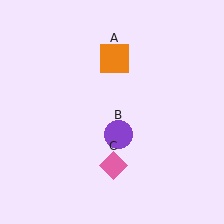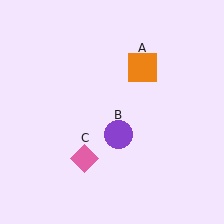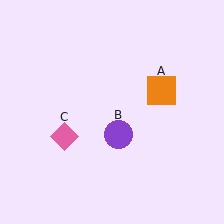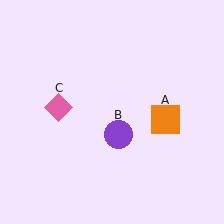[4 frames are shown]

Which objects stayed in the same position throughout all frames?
Purple circle (object B) remained stationary.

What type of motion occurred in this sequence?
The orange square (object A), pink diamond (object C) rotated clockwise around the center of the scene.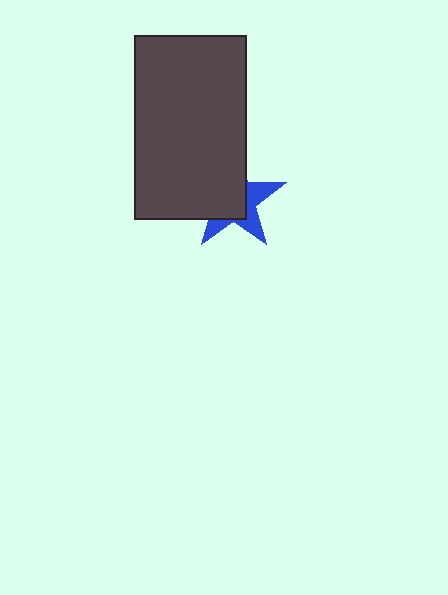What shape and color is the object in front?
The object in front is a dark gray rectangle.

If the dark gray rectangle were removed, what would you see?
You would see the complete blue star.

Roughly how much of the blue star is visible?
A small part of it is visible (roughly 39%).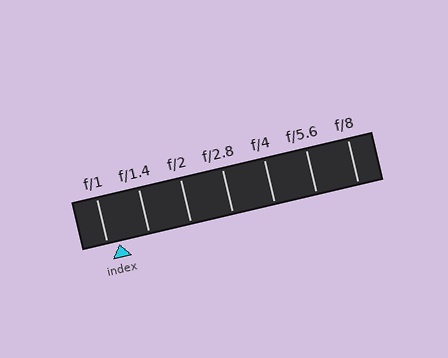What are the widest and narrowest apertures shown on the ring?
The widest aperture shown is f/1 and the narrowest is f/8.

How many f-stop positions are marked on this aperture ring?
There are 7 f-stop positions marked.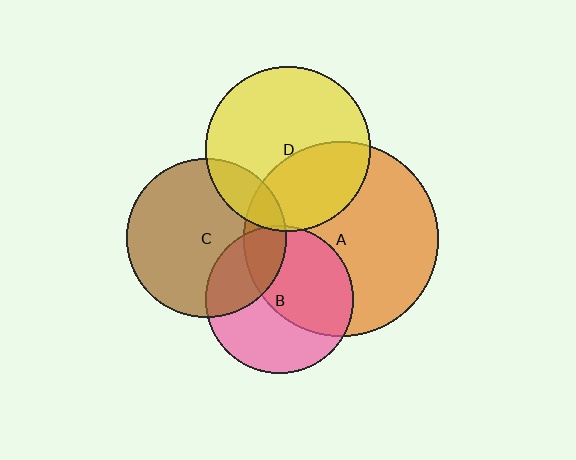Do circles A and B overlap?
Yes.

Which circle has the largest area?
Circle A (orange).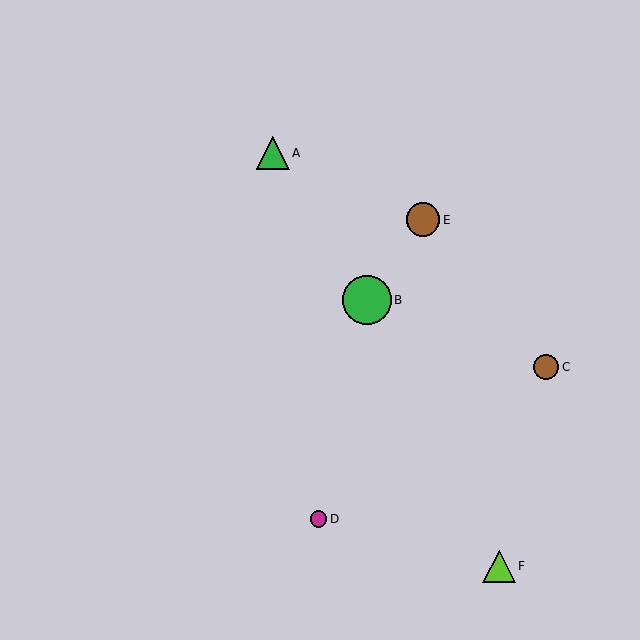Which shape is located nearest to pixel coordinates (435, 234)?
The brown circle (labeled E) at (423, 220) is nearest to that location.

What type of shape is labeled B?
Shape B is a green circle.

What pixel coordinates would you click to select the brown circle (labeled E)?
Click at (423, 220) to select the brown circle E.